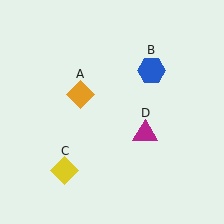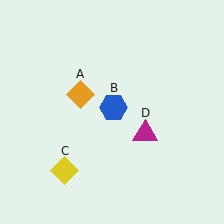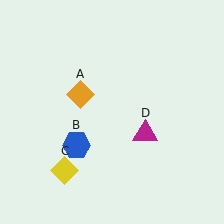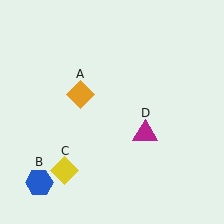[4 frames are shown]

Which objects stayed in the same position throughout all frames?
Orange diamond (object A) and yellow diamond (object C) and magenta triangle (object D) remained stationary.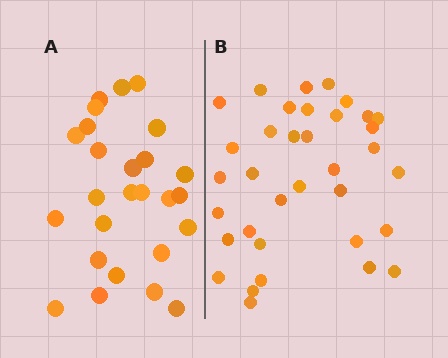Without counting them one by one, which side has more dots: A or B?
Region B (the right region) has more dots.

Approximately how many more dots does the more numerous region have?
Region B has roughly 8 or so more dots than region A.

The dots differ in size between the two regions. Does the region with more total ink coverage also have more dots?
No. Region A has more total ink coverage because its dots are larger, but region B actually contains more individual dots. Total area can be misleading — the number of items is what matters here.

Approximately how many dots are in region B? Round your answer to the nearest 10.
About 40 dots. (The exact count is 35, which rounds to 40.)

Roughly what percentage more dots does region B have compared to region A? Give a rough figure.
About 35% more.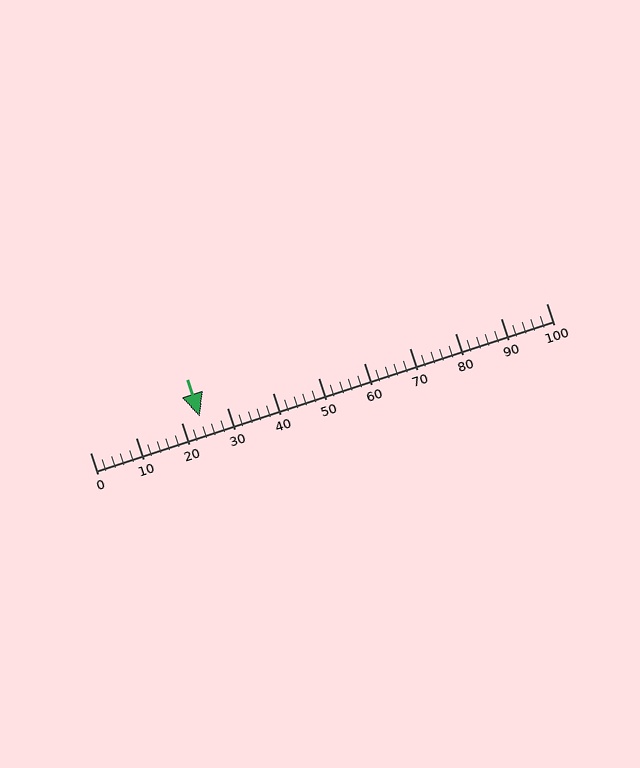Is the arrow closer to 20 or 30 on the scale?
The arrow is closer to 20.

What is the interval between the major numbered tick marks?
The major tick marks are spaced 10 units apart.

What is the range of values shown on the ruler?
The ruler shows values from 0 to 100.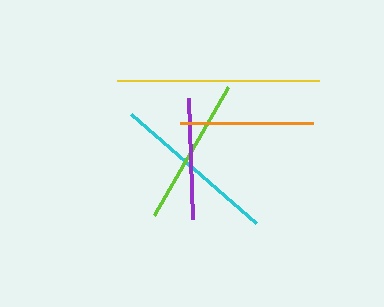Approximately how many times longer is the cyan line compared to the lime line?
The cyan line is approximately 1.1 times the length of the lime line.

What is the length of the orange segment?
The orange segment is approximately 133 pixels long.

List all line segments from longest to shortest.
From longest to shortest: yellow, cyan, lime, orange, purple.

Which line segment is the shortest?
The purple line is the shortest at approximately 121 pixels.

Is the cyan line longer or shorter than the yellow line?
The yellow line is longer than the cyan line.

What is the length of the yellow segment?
The yellow segment is approximately 202 pixels long.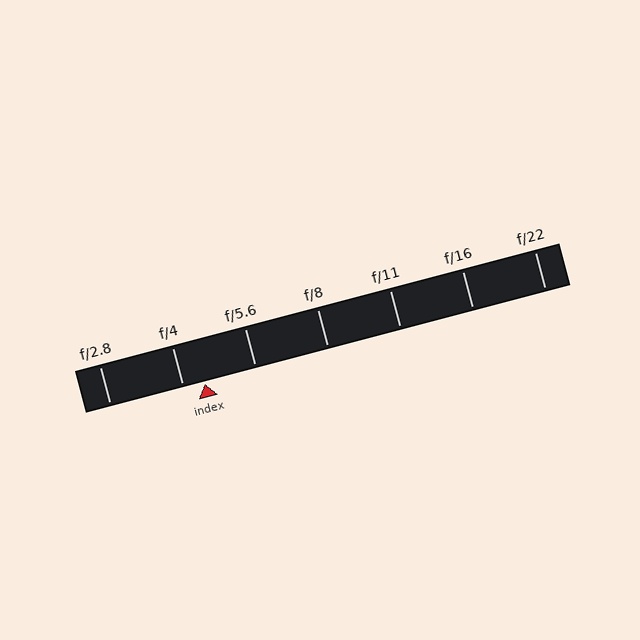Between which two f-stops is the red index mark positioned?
The index mark is between f/4 and f/5.6.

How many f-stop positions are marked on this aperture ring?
There are 7 f-stop positions marked.